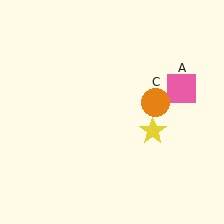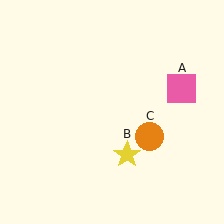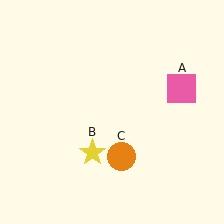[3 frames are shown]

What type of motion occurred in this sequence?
The yellow star (object B), orange circle (object C) rotated clockwise around the center of the scene.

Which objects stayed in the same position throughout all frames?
Pink square (object A) remained stationary.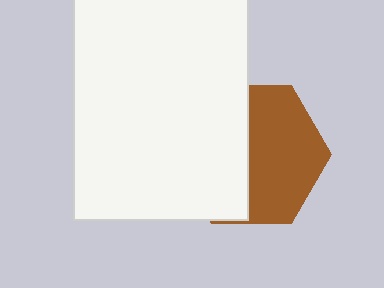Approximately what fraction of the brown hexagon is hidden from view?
Roughly 48% of the brown hexagon is hidden behind the white rectangle.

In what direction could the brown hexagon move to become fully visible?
The brown hexagon could move right. That would shift it out from behind the white rectangle entirely.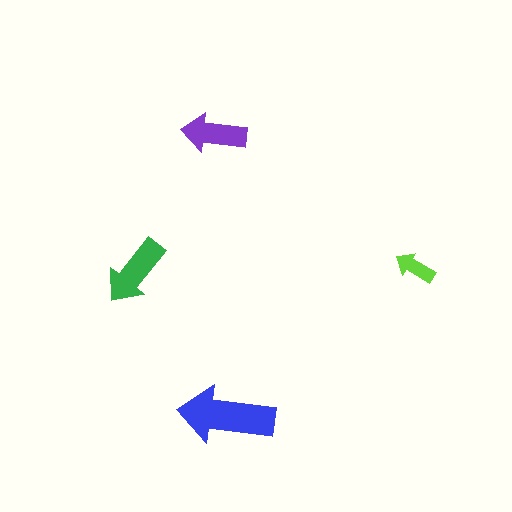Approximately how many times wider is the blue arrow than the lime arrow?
About 2.5 times wider.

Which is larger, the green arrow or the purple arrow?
The green one.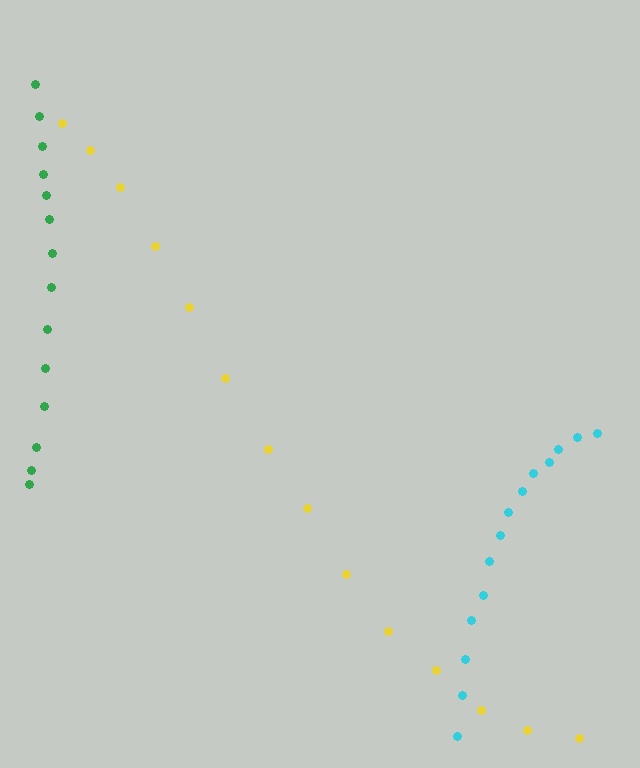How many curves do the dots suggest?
There are 3 distinct paths.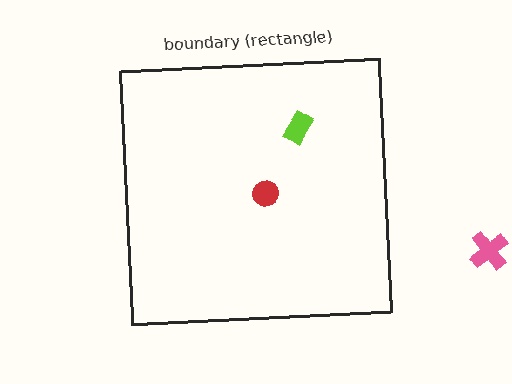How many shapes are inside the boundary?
2 inside, 1 outside.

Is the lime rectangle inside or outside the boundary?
Inside.